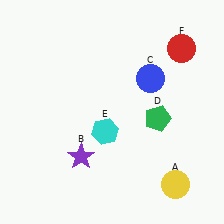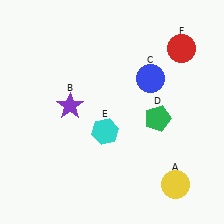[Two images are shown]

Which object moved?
The purple star (B) moved up.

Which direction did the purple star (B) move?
The purple star (B) moved up.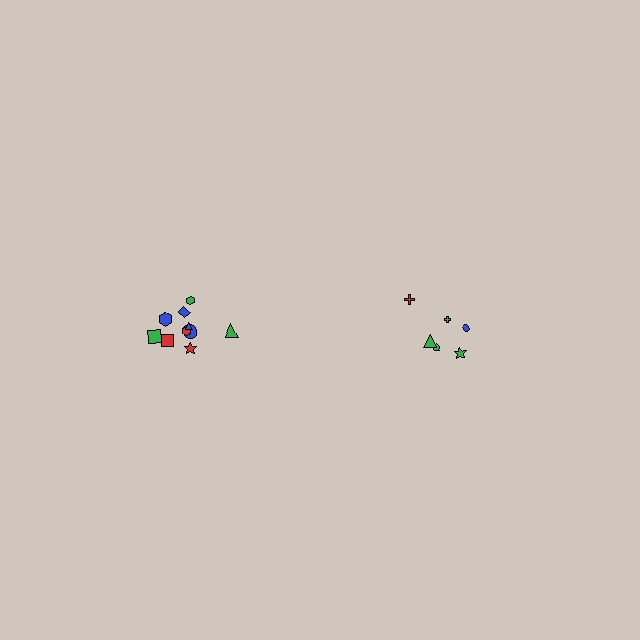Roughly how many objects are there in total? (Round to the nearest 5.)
Roughly 15 objects in total.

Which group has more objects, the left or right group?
The left group.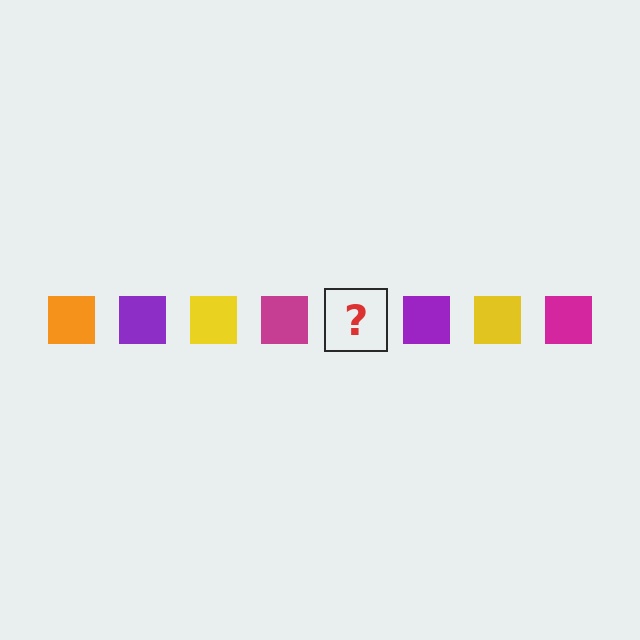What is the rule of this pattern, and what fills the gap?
The rule is that the pattern cycles through orange, purple, yellow, magenta squares. The gap should be filled with an orange square.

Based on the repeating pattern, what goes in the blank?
The blank should be an orange square.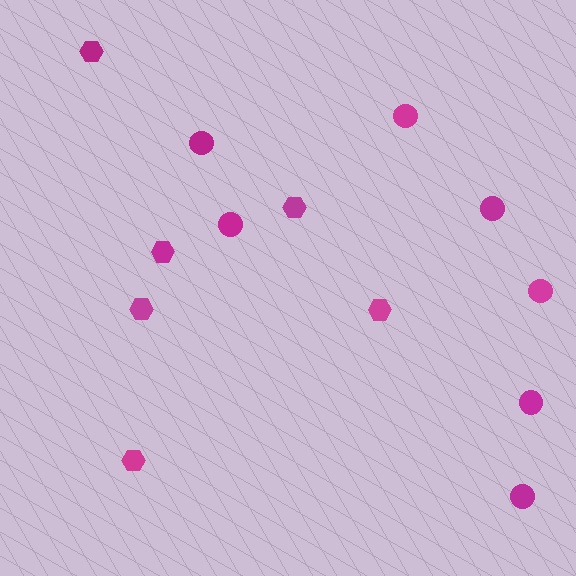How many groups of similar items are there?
There are 2 groups: one group of circles (7) and one group of hexagons (6).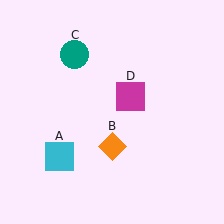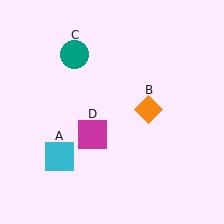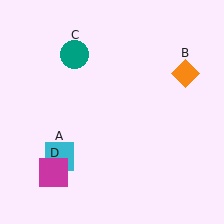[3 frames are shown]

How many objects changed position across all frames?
2 objects changed position: orange diamond (object B), magenta square (object D).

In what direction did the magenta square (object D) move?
The magenta square (object D) moved down and to the left.